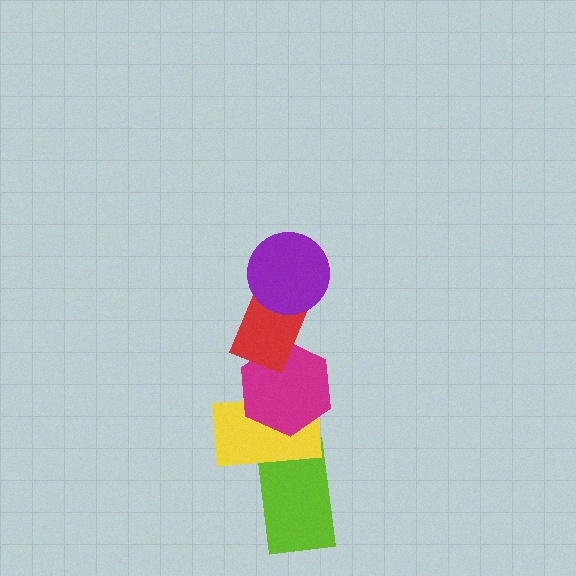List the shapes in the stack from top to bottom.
From top to bottom: the purple circle, the red rectangle, the magenta hexagon, the yellow rectangle, the lime rectangle.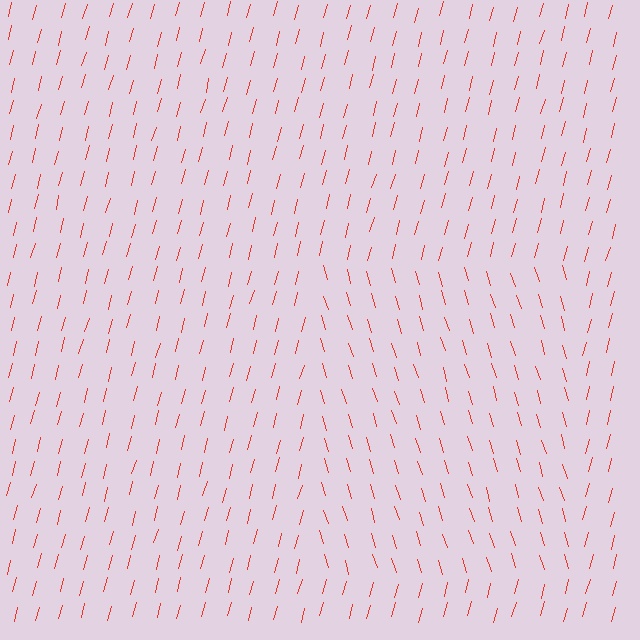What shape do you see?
I see a rectangle.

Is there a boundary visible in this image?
Yes, there is a texture boundary formed by a change in line orientation.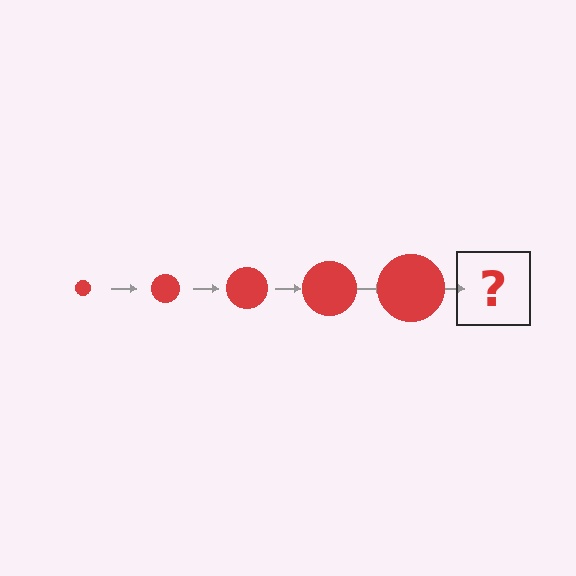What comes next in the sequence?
The next element should be a red circle, larger than the previous one.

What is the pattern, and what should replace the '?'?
The pattern is that the circle gets progressively larger each step. The '?' should be a red circle, larger than the previous one.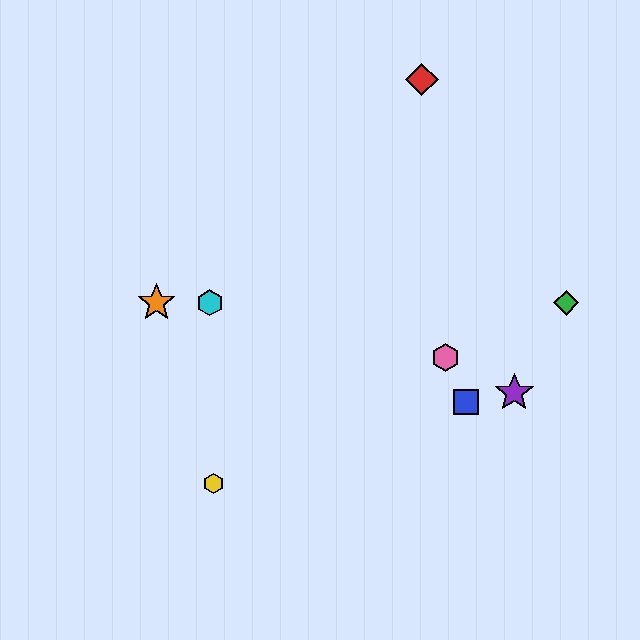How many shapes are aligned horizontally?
3 shapes (the green diamond, the orange star, the cyan hexagon) are aligned horizontally.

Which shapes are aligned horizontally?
The green diamond, the orange star, the cyan hexagon are aligned horizontally.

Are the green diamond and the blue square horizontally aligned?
No, the green diamond is at y≈303 and the blue square is at y≈402.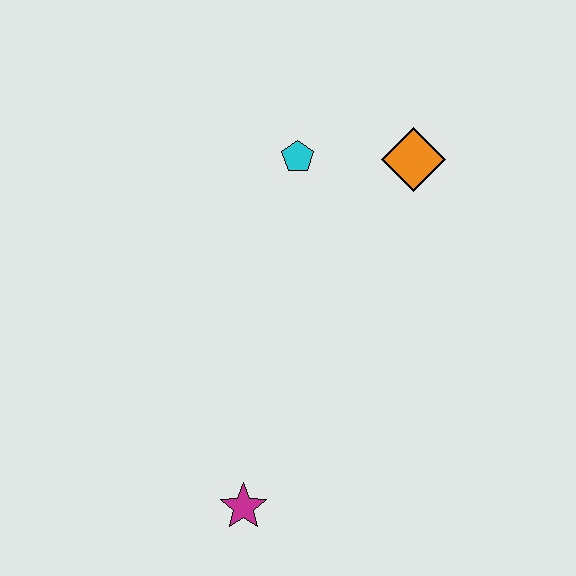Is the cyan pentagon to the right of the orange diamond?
No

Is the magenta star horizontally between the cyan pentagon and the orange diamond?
No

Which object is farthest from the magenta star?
The orange diamond is farthest from the magenta star.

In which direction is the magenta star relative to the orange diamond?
The magenta star is below the orange diamond.